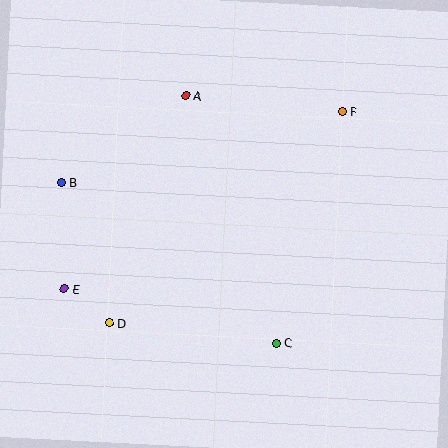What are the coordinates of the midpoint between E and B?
The midpoint between E and B is at (63, 236).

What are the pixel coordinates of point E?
Point E is at (64, 289).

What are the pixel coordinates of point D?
Point D is at (109, 323).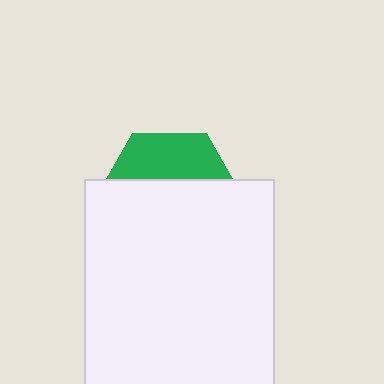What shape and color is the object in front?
The object in front is a white rectangle.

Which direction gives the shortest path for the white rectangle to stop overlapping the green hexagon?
Moving down gives the shortest separation.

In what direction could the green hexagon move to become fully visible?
The green hexagon could move up. That would shift it out from behind the white rectangle entirely.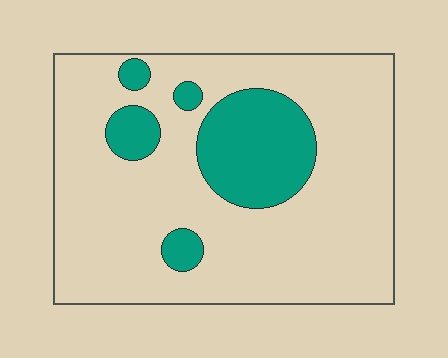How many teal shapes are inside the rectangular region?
5.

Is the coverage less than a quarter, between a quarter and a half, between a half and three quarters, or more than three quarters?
Less than a quarter.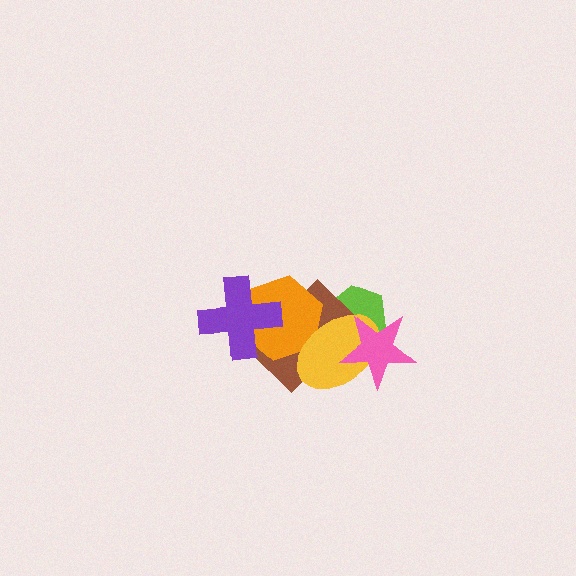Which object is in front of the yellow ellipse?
The pink star is in front of the yellow ellipse.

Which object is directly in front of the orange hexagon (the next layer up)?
The purple cross is directly in front of the orange hexagon.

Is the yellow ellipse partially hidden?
Yes, it is partially covered by another shape.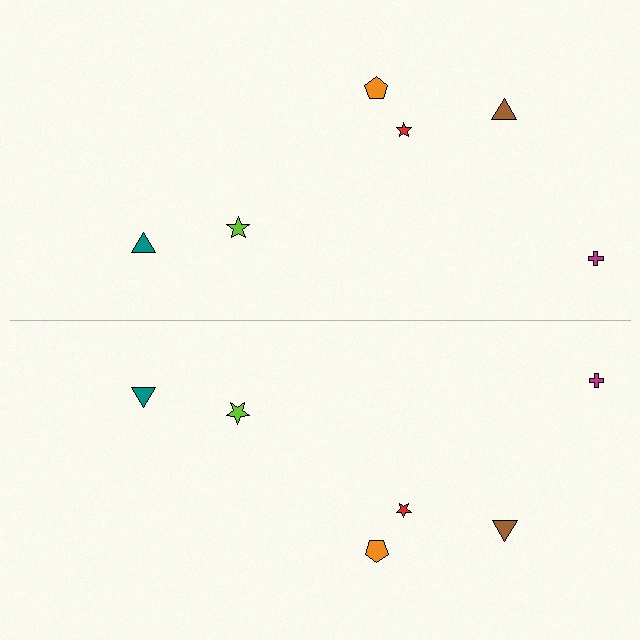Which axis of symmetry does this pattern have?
The pattern has a horizontal axis of symmetry running through the center of the image.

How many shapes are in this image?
There are 12 shapes in this image.